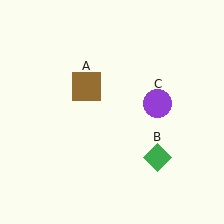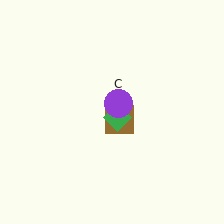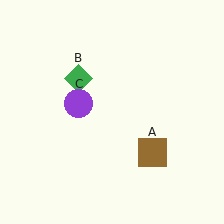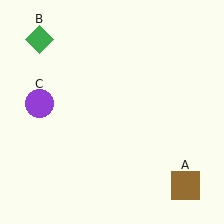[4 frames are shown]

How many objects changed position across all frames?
3 objects changed position: brown square (object A), green diamond (object B), purple circle (object C).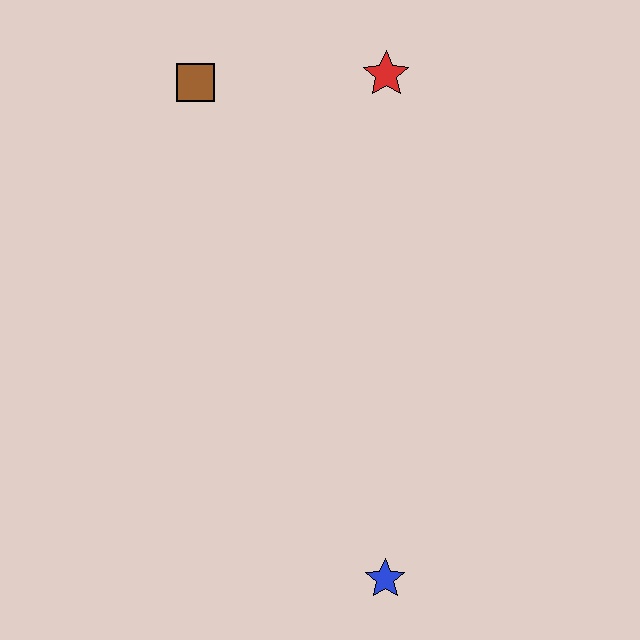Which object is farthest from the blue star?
The brown square is farthest from the blue star.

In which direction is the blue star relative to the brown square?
The blue star is below the brown square.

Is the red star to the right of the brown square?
Yes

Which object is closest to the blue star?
The red star is closest to the blue star.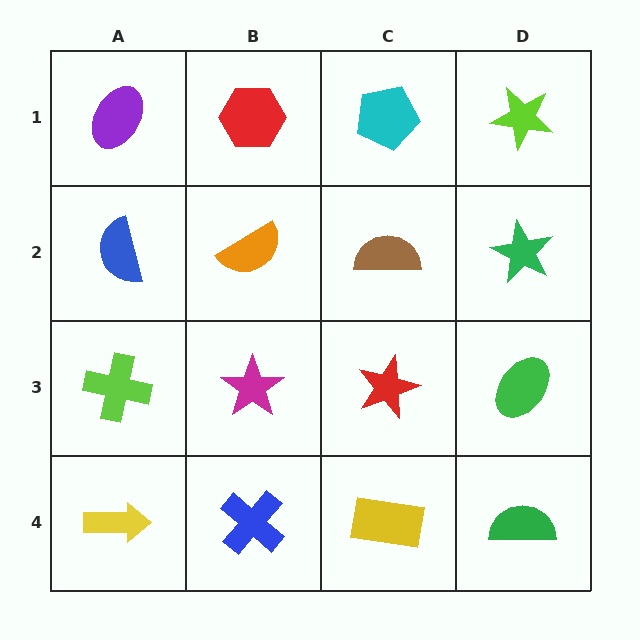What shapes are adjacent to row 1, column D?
A green star (row 2, column D), a cyan pentagon (row 1, column C).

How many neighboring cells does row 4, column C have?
3.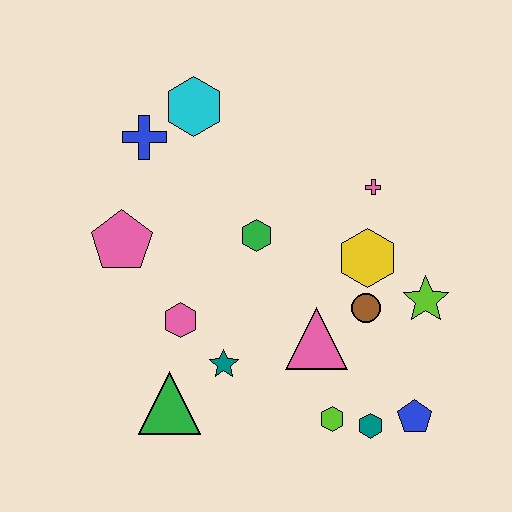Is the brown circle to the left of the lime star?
Yes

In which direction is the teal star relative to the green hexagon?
The teal star is below the green hexagon.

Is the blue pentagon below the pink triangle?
Yes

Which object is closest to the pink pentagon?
The pink hexagon is closest to the pink pentagon.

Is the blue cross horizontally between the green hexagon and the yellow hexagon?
No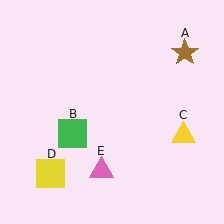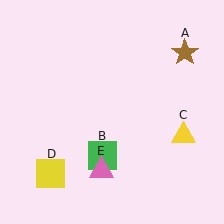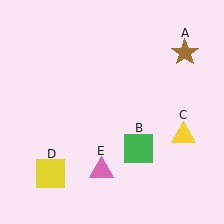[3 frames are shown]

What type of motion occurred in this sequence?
The green square (object B) rotated counterclockwise around the center of the scene.